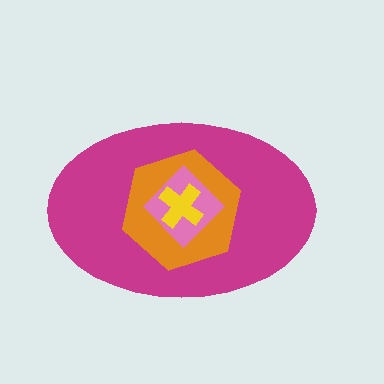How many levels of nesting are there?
4.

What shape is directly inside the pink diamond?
The yellow cross.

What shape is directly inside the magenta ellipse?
The orange hexagon.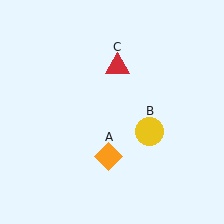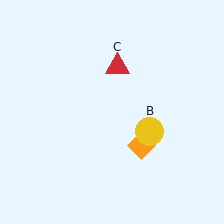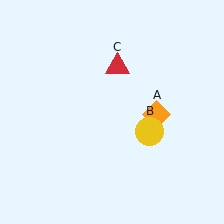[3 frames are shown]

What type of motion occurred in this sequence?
The orange diamond (object A) rotated counterclockwise around the center of the scene.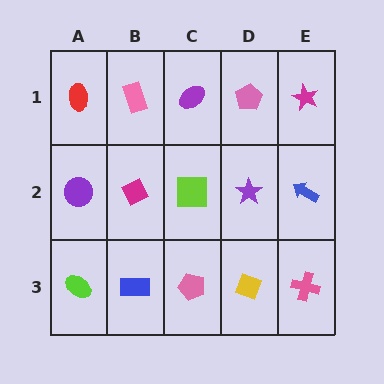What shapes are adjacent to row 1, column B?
A magenta diamond (row 2, column B), a red ellipse (row 1, column A), a purple ellipse (row 1, column C).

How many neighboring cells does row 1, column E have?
2.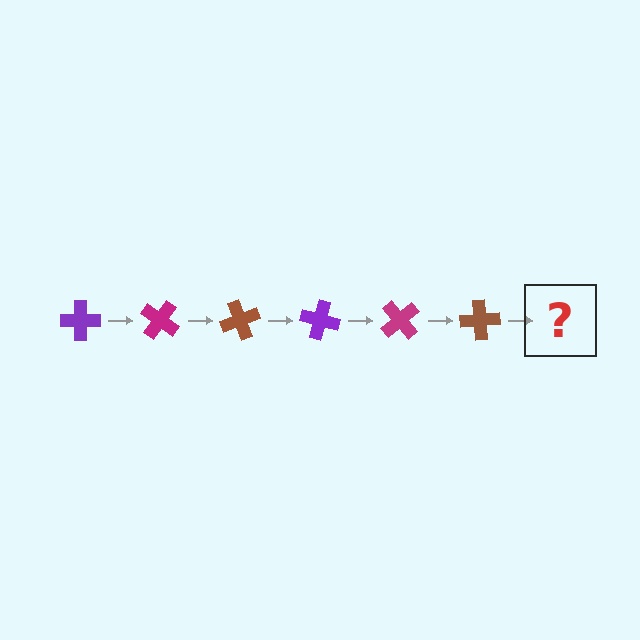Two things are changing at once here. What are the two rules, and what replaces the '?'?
The two rules are that it rotates 35 degrees each step and the color cycles through purple, magenta, and brown. The '?' should be a purple cross, rotated 210 degrees from the start.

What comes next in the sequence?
The next element should be a purple cross, rotated 210 degrees from the start.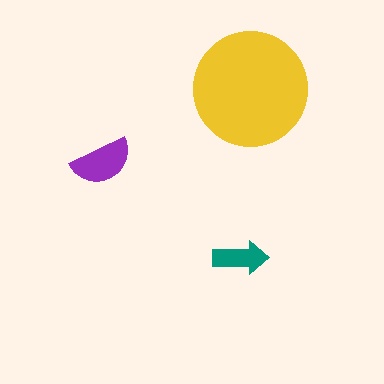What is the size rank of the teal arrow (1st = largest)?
3rd.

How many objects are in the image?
There are 3 objects in the image.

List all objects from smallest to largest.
The teal arrow, the purple semicircle, the yellow circle.